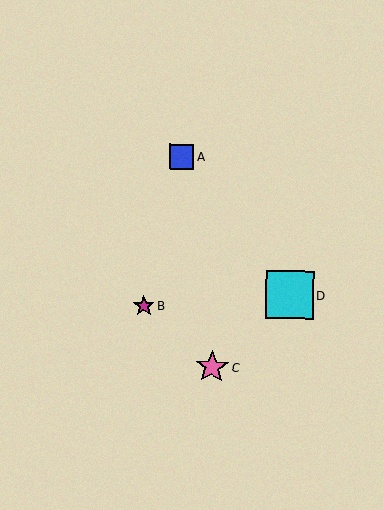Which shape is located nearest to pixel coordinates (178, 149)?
The blue square (labeled A) at (182, 157) is nearest to that location.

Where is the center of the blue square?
The center of the blue square is at (182, 157).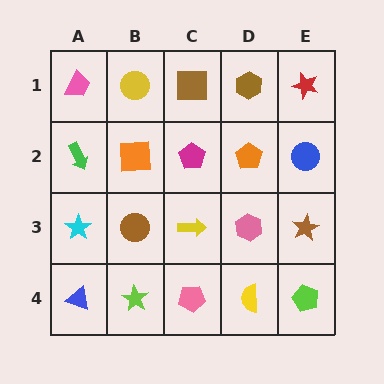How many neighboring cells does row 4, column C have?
3.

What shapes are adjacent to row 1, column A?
A green arrow (row 2, column A), a yellow circle (row 1, column B).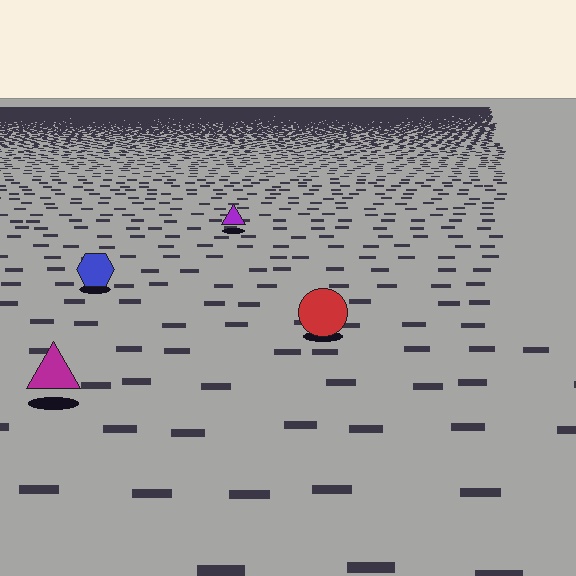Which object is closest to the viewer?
The magenta triangle is closest. The texture marks near it are larger and more spread out.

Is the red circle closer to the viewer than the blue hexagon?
Yes. The red circle is closer — you can tell from the texture gradient: the ground texture is coarser near it.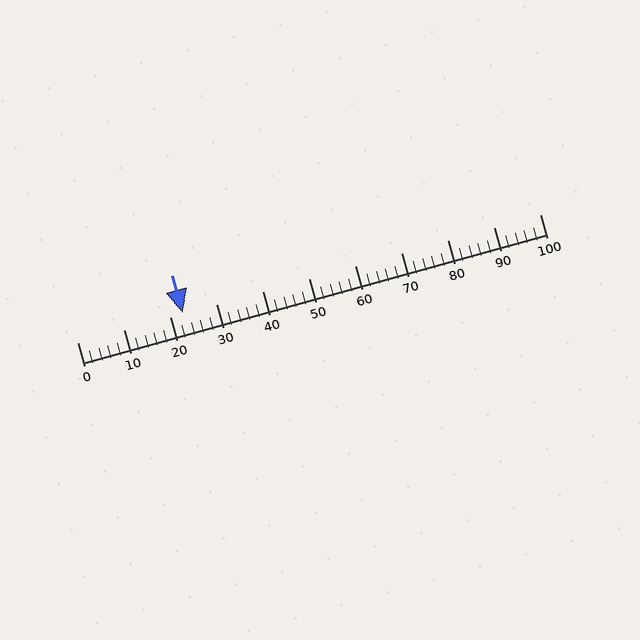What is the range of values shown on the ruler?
The ruler shows values from 0 to 100.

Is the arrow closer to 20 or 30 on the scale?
The arrow is closer to 20.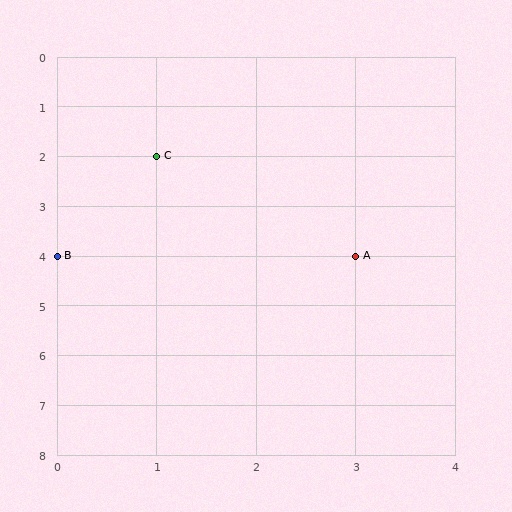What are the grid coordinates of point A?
Point A is at grid coordinates (3, 4).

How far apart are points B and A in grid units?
Points B and A are 3 columns apart.